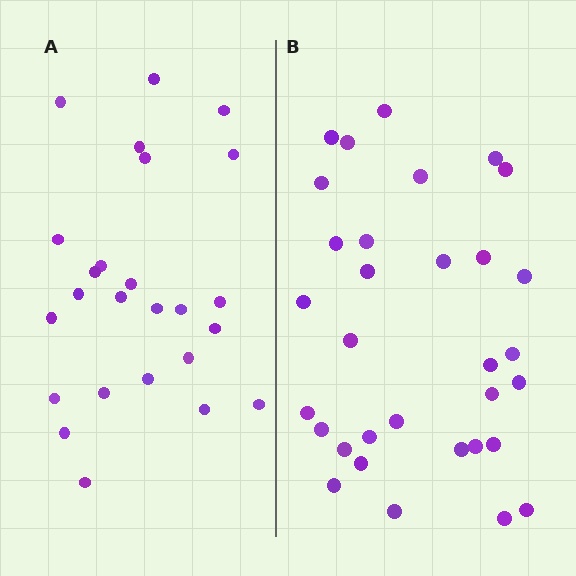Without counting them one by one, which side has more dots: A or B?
Region B (the right region) has more dots.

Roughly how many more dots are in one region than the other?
Region B has roughly 8 or so more dots than region A.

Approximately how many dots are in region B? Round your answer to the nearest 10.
About 30 dots. (The exact count is 32, which rounds to 30.)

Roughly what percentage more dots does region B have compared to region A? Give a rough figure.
About 30% more.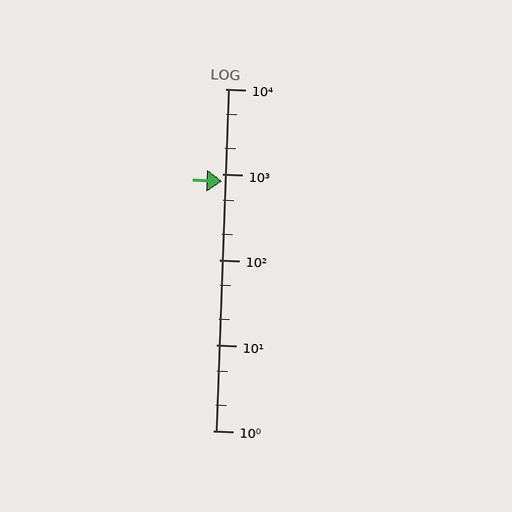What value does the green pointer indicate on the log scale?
The pointer indicates approximately 820.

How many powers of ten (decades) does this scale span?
The scale spans 4 decades, from 1 to 10000.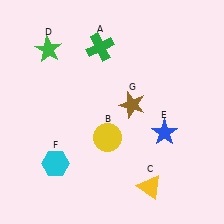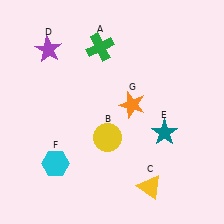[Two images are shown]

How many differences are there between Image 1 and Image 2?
There are 3 differences between the two images.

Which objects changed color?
D changed from green to purple. E changed from blue to teal. G changed from brown to orange.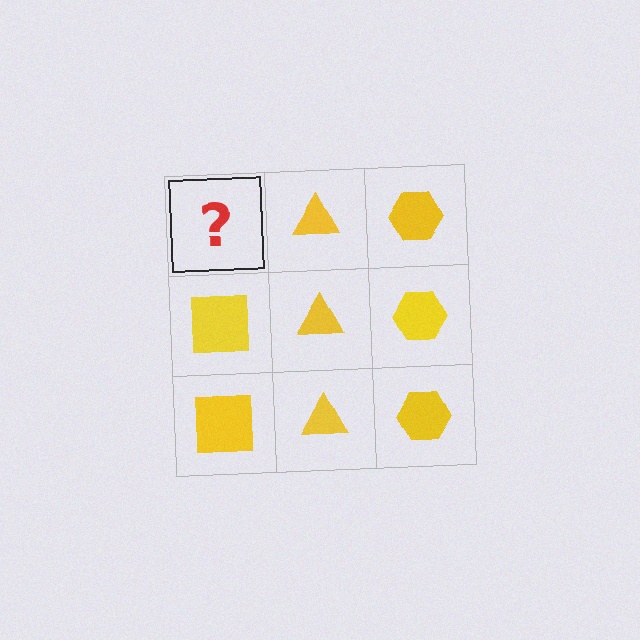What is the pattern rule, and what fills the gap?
The rule is that each column has a consistent shape. The gap should be filled with a yellow square.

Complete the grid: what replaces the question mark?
The question mark should be replaced with a yellow square.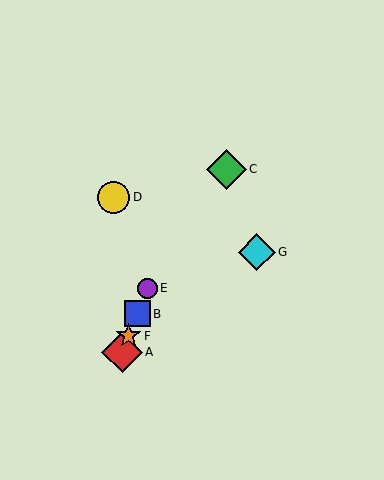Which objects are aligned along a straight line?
Objects A, B, E, F are aligned along a straight line.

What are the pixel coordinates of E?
Object E is at (147, 288).